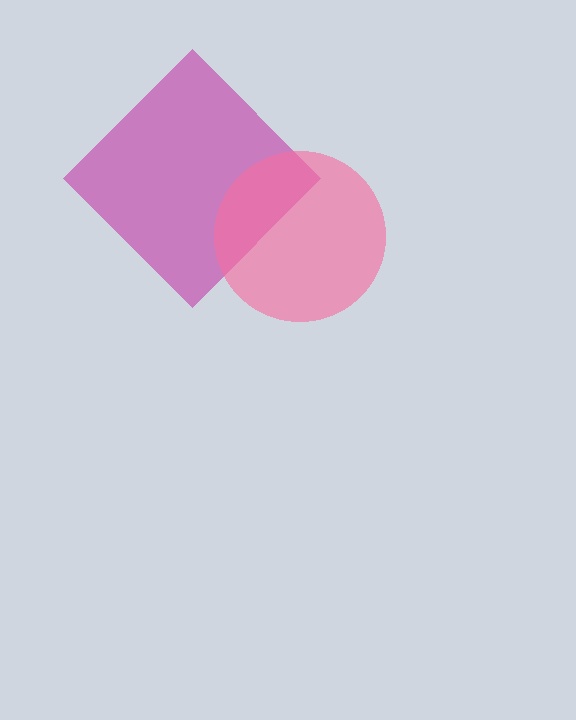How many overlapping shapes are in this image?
There are 2 overlapping shapes in the image.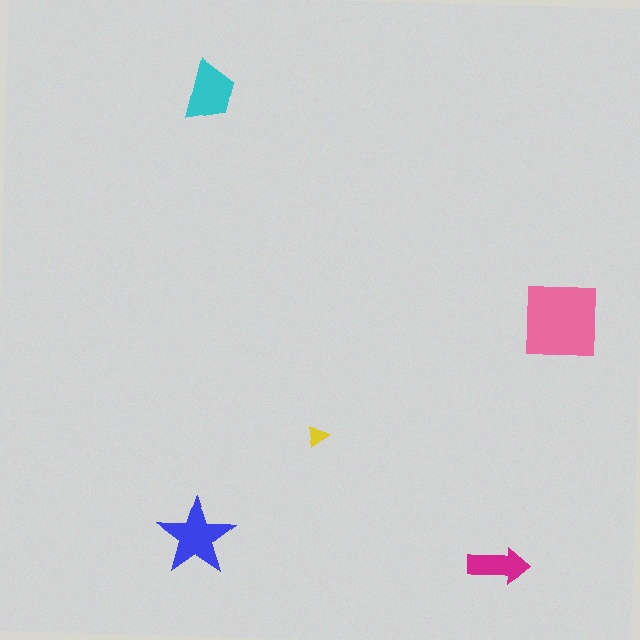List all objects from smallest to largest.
The yellow triangle, the magenta arrow, the cyan trapezoid, the blue star, the pink square.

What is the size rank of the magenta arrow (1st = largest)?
4th.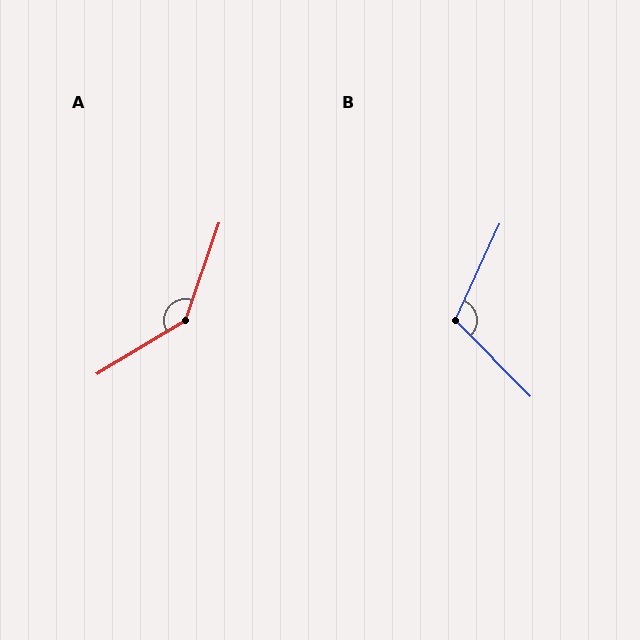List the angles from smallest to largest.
B (110°), A (140°).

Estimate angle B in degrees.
Approximately 110 degrees.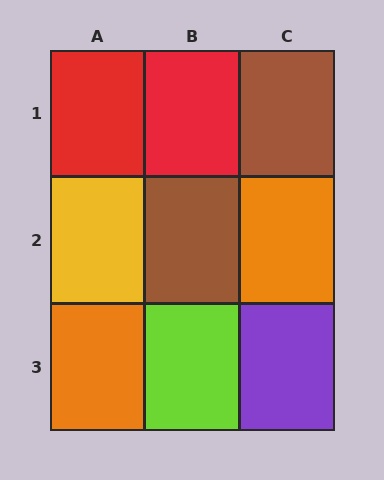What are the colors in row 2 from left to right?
Yellow, brown, orange.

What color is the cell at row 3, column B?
Lime.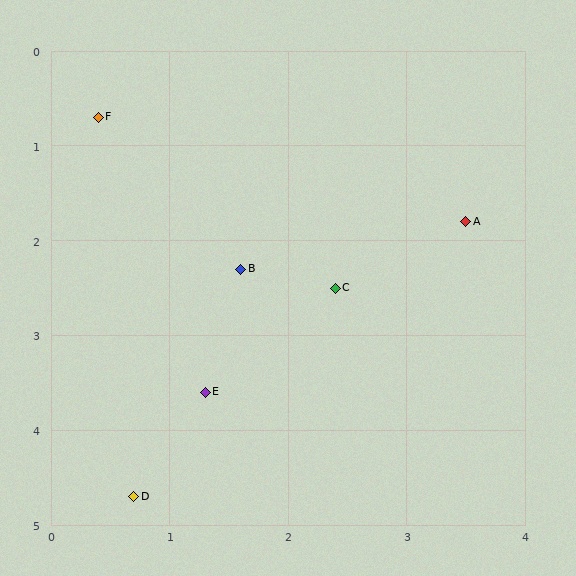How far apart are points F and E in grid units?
Points F and E are about 3.0 grid units apart.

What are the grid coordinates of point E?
Point E is at approximately (1.3, 3.6).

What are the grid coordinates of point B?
Point B is at approximately (1.6, 2.3).